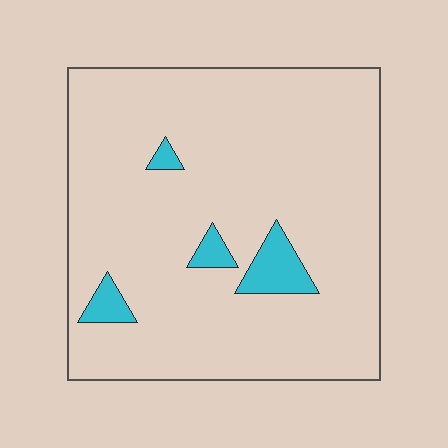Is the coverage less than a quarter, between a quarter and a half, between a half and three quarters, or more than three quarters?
Less than a quarter.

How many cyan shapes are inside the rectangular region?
4.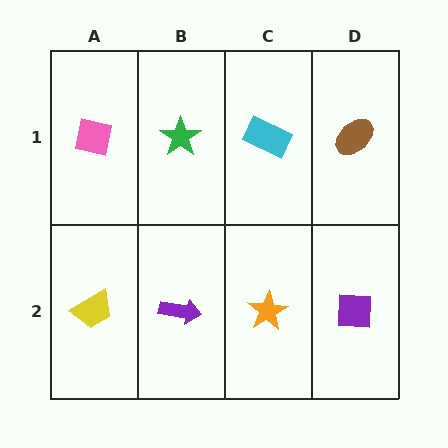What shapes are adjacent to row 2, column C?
A cyan rectangle (row 1, column C), a purple arrow (row 2, column B), a purple square (row 2, column D).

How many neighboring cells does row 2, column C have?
3.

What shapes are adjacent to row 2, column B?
A green star (row 1, column B), a yellow trapezoid (row 2, column A), an orange star (row 2, column C).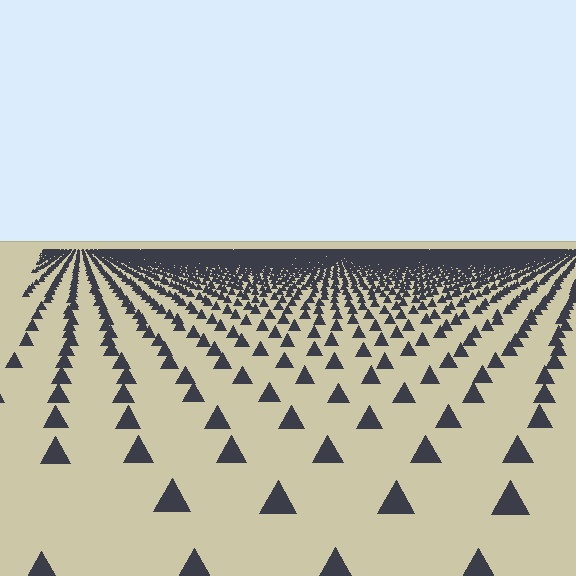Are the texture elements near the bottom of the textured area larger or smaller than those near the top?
Larger. Near the bottom, elements are closer to the viewer and appear at a bigger on-screen size.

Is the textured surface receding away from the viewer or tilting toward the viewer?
The surface is receding away from the viewer. Texture elements get smaller and denser toward the top.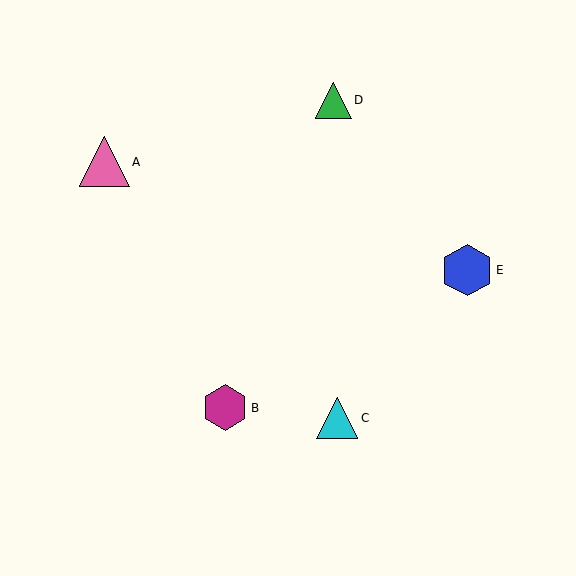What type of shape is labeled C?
Shape C is a cyan triangle.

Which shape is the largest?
The blue hexagon (labeled E) is the largest.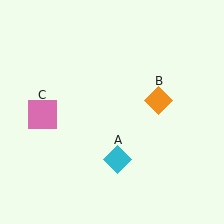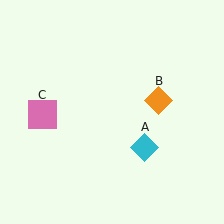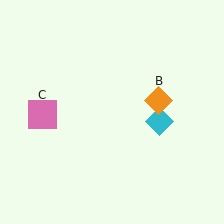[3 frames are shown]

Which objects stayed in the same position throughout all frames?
Orange diamond (object B) and pink square (object C) remained stationary.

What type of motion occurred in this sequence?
The cyan diamond (object A) rotated counterclockwise around the center of the scene.